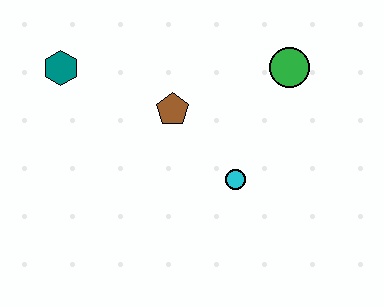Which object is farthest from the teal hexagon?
The green circle is farthest from the teal hexagon.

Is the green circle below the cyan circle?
No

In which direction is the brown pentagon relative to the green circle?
The brown pentagon is to the left of the green circle.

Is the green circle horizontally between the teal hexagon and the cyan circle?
No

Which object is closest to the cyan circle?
The brown pentagon is closest to the cyan circle.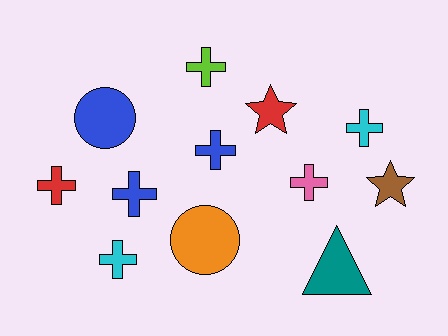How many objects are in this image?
There are 12 objects.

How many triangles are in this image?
There is 1 triangle.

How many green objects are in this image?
There are no green objects.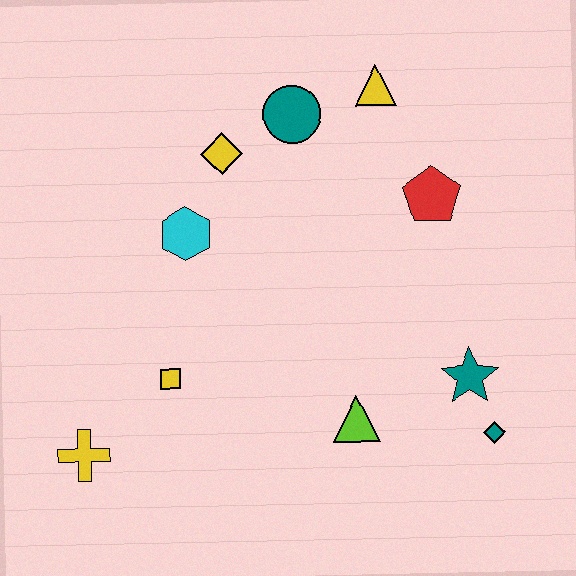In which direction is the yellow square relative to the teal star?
The yellow square is to the left of the teal star.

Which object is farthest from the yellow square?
The yellow triangle is farthest from the yellow square.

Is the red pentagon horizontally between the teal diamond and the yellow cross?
Yes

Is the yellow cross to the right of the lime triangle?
No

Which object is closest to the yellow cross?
The yellow square is closest to the yellow cross.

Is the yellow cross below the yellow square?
Yes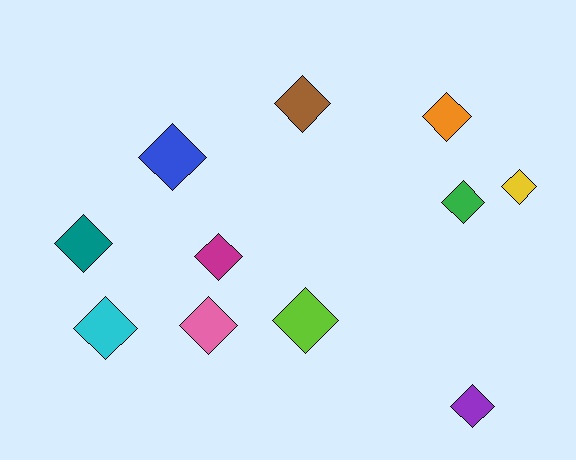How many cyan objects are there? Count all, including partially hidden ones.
There is 1 cyan object.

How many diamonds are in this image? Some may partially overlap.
There are 11 diamonds.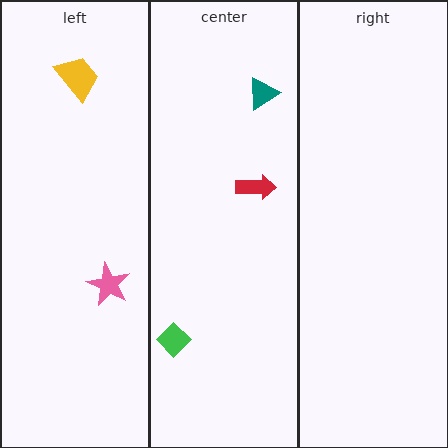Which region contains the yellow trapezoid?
The left region.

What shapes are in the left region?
The yellow trapezoid, the pink star.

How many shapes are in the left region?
2.